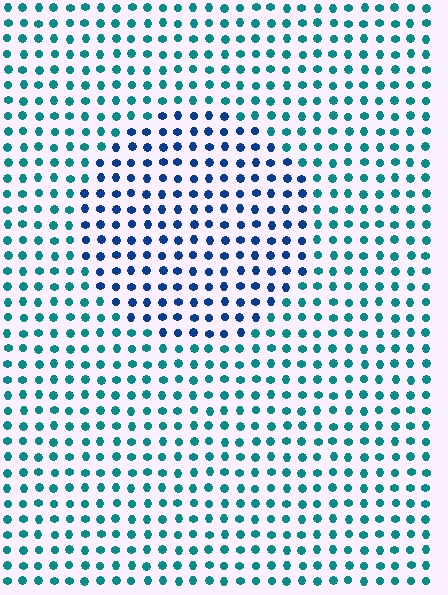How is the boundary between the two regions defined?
The boundary is defined purely by a slight shift in hue (about 38 degrees). Spacing, size, and orientation are identical on both sides.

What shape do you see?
I see a circle.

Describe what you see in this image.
The image is filled with small teal elements in a uniform arrangement. A circle-shaped region is visible where the elements are tinted to a slightly different hue, forming a subtle color boundary.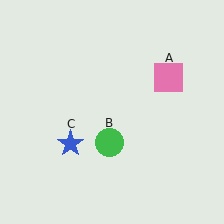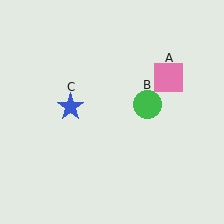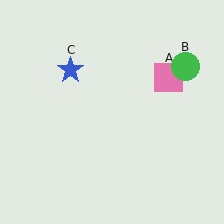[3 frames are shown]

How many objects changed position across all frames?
2 objects changed position: green circle (object B), blue star (object C).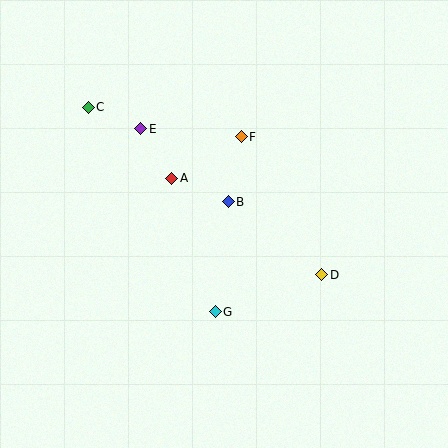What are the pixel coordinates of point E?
Point E is at (141, 129).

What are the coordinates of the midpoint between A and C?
The midpoint between A and C is at (130, 143).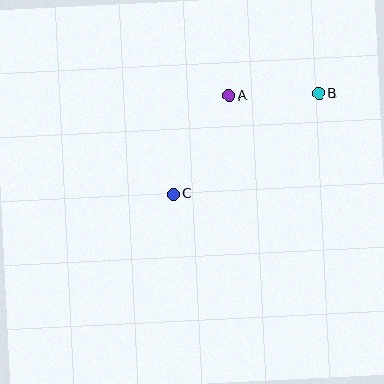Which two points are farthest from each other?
Points B and C are farthest from each other.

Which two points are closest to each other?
Points A and B are closest to each other.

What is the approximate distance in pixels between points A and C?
The distance between A and C is approximately 113 pixels.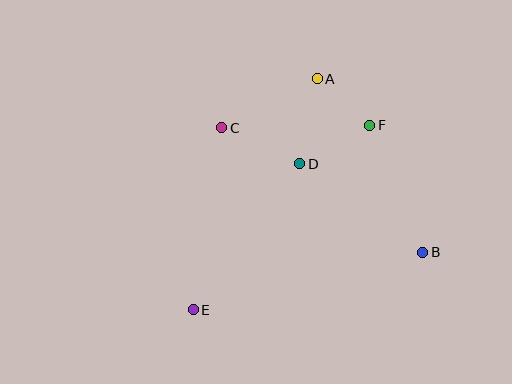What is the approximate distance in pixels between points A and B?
The distance between A and B is approximately 203 pixels.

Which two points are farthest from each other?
Points A and E are farthest from each other.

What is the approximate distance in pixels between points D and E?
The distance between D and E is approximately 180 pixels.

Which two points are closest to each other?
Points A and F are closest to each other.